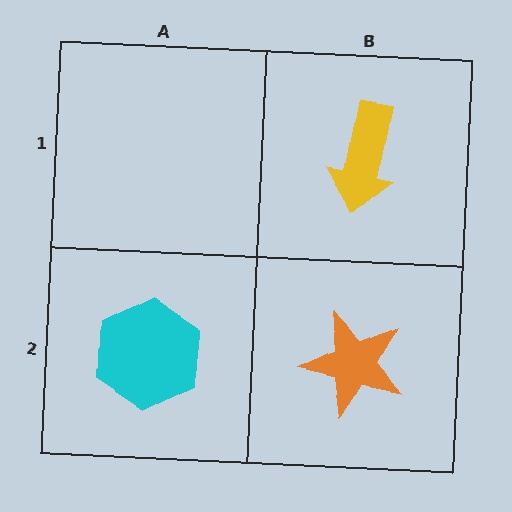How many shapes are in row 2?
2 shapes.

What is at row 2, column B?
An orange star.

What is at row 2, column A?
A cyan hexagon.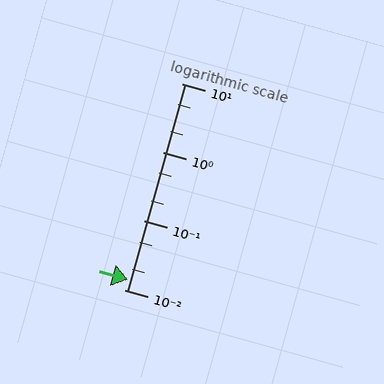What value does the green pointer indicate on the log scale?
The pointer indicates approximately 0.014.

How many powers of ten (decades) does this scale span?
The scale spans 3 decades, from 0.01 to 10.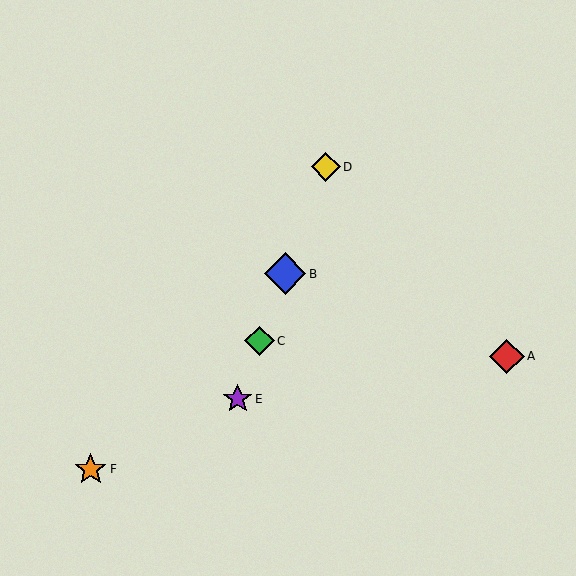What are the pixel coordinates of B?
Object B is at (285, 274).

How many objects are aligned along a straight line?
4 objects (B, C, D, E) are aligned along a straight line.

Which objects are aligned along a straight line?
Objects B, C, D, E are aligned along a straight line.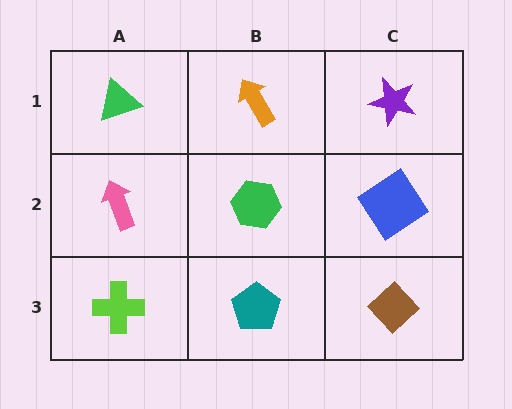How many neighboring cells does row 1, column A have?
2.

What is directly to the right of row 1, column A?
An orange arrow.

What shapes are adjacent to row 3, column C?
A blue diamond (row 2, column C), a teal pentagon (row 3, column B).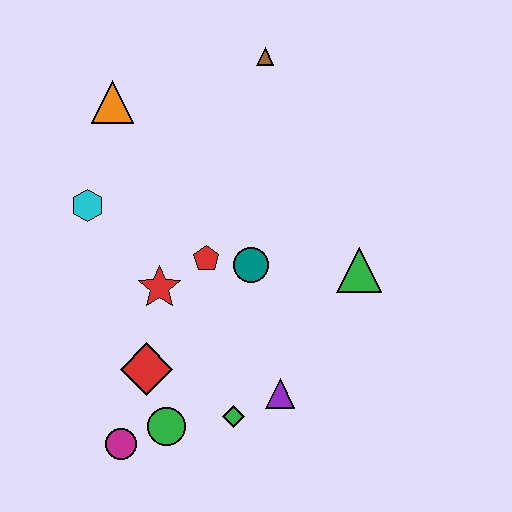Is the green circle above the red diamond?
No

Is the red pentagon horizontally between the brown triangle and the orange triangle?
Yes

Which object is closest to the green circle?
The magenta circle is closest to the green circle.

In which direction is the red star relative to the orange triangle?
The red star is below the orange triangle.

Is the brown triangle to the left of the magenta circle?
No